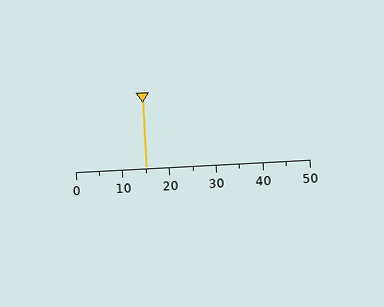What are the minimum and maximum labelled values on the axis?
The axis runs from 0 to 50.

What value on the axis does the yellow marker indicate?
The marker indicates approximately 15.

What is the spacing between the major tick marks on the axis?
The major ticks are spaced 10 apart.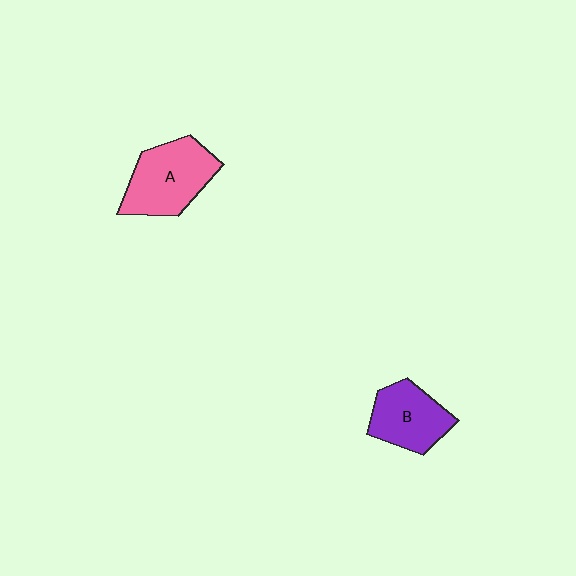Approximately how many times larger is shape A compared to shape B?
Approximately 1.3 times.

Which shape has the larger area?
Shape A (pink).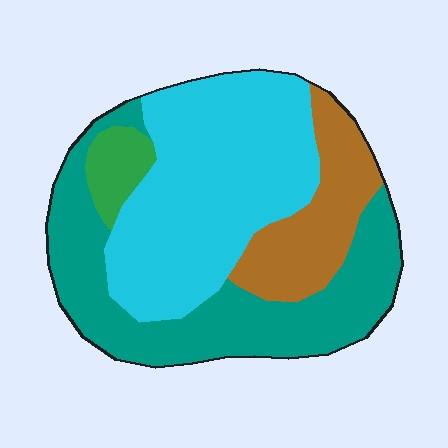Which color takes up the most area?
Cyan, at roughly 40%.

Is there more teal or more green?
Teal.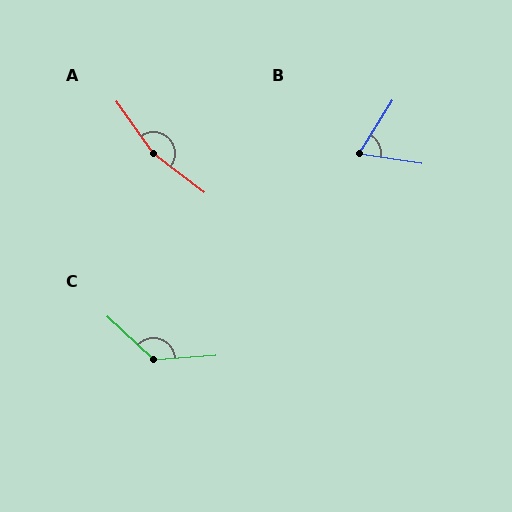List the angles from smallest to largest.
B (66°), C (133°), A (163°).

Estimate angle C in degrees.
Approximately 133 degrees.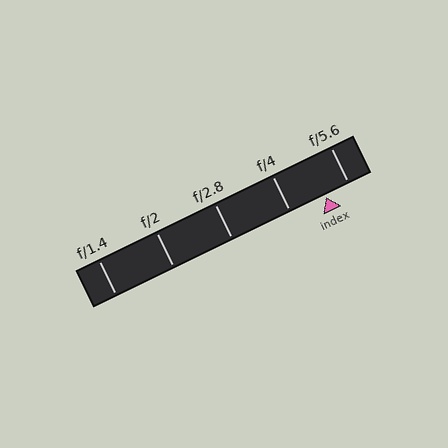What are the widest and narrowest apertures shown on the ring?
The widest aperture shown is f/1.4 and the narrowest is f/5.6.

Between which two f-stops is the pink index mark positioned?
The index mark is between f/4 and f/5.6.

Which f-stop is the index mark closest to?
The index mark is closest to f/5.6.